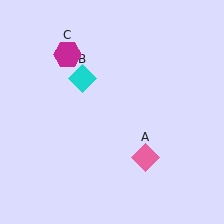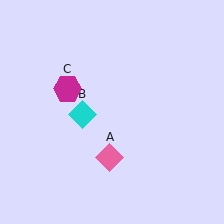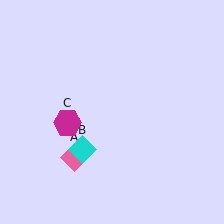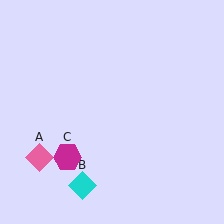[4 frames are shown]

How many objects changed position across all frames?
3 objects changed position: pink diamond (object A), cyan diamond (object B), magenta hexagon (object C).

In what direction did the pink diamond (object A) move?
The pink diamond (object A) moved left.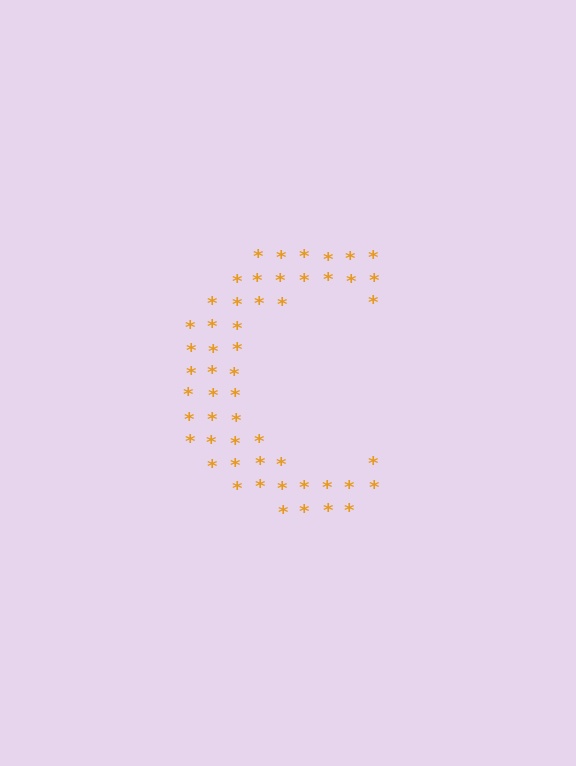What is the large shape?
The large shape is the letter C.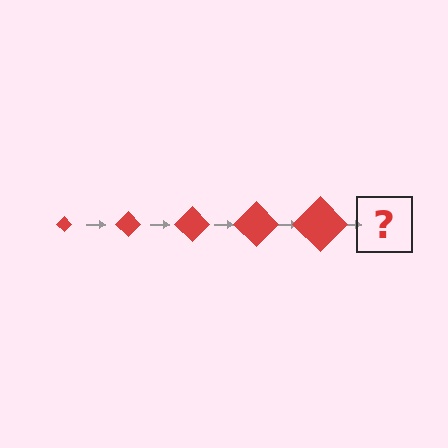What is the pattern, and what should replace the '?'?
The pattern is that the diamond gets progressively larger each step. The '?' should be a red diamond, larger than the previous one.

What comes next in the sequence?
The next element should be a red diamond, larger than the previous one.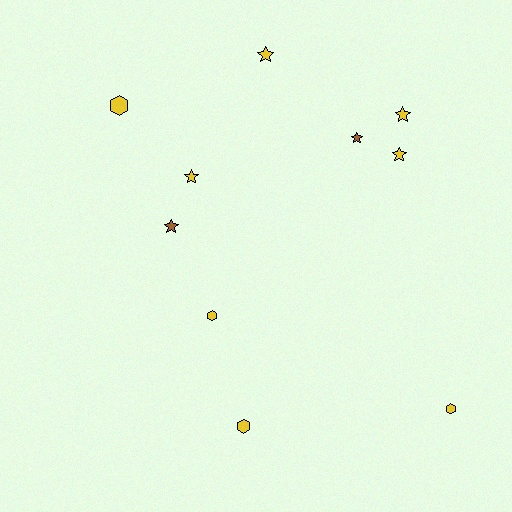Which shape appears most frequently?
Star, with 6 objects.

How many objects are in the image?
There are 10 objects.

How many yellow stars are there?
There are 4 yellow stars.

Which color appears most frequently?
Yellow, with 8 objects.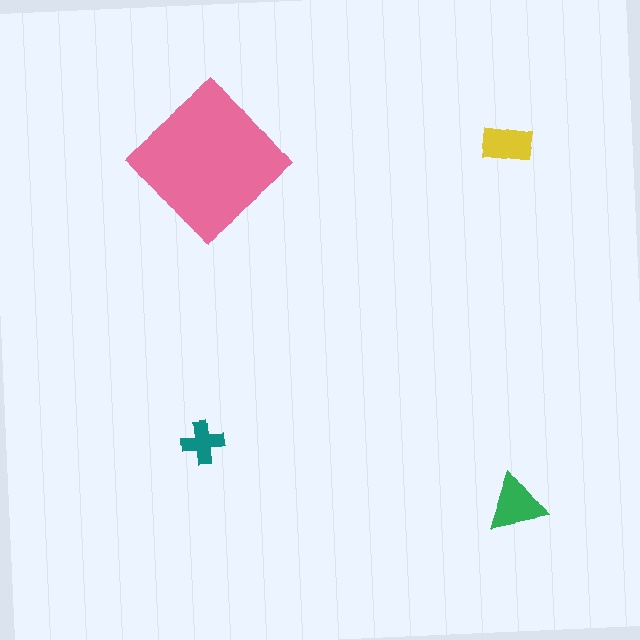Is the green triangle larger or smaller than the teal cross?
Larger.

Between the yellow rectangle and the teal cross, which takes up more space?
The yellow rectangle.